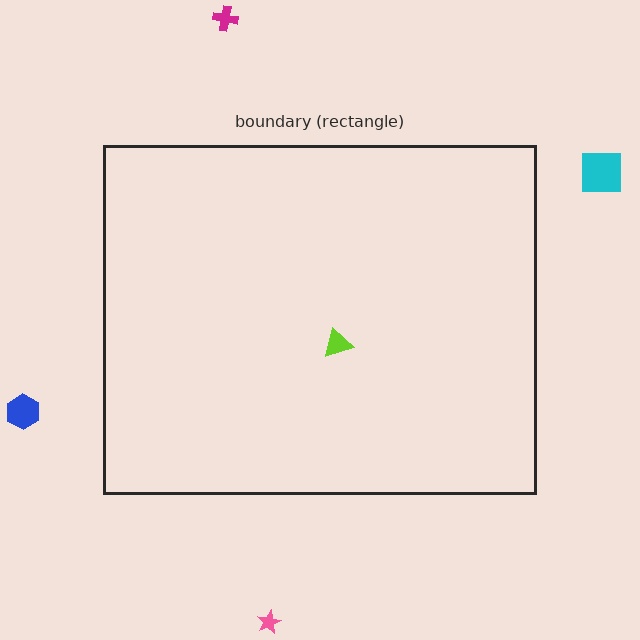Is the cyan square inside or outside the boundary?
Outside.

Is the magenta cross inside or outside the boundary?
Outside.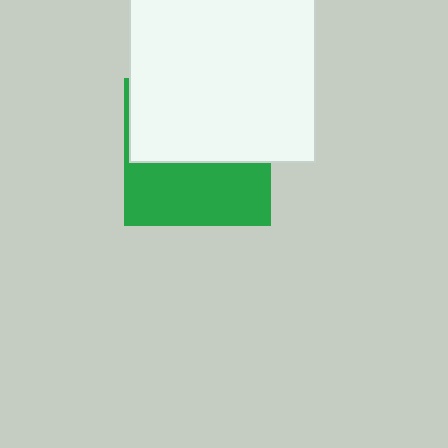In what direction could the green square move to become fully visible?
The green square could move down. That would shift it out from behind the white square entirely.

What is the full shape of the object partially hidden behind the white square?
The partially hidden object is a green square.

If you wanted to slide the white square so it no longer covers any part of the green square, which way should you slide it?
Slide it up — that is the most direct way to separate the two shapes.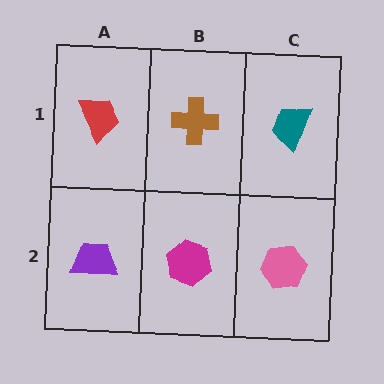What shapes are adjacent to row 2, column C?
A teal trapezoid (row 1, column C), a magenta hexagon (row 2, column B).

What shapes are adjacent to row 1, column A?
A purple trapezoid (row 2, column A), a brown cross (row 1, column B).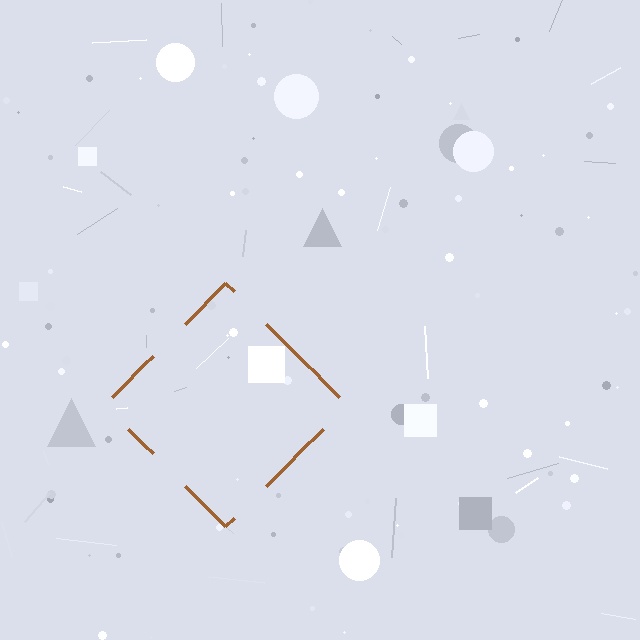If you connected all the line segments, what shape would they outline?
They would outline a diamond.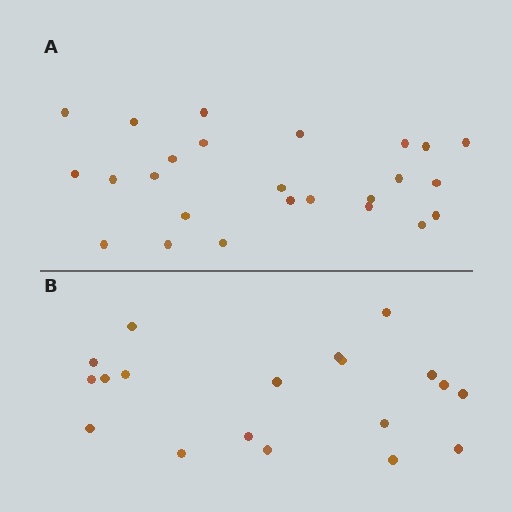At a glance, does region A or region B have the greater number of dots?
Region A (the top region) has more dots.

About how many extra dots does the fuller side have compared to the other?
Region A has about 6 more dots than region B.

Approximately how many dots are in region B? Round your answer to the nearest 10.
About 20 dots. (The exact count is 19, which rounds to 20.)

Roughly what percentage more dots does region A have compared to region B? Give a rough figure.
About 30% more.